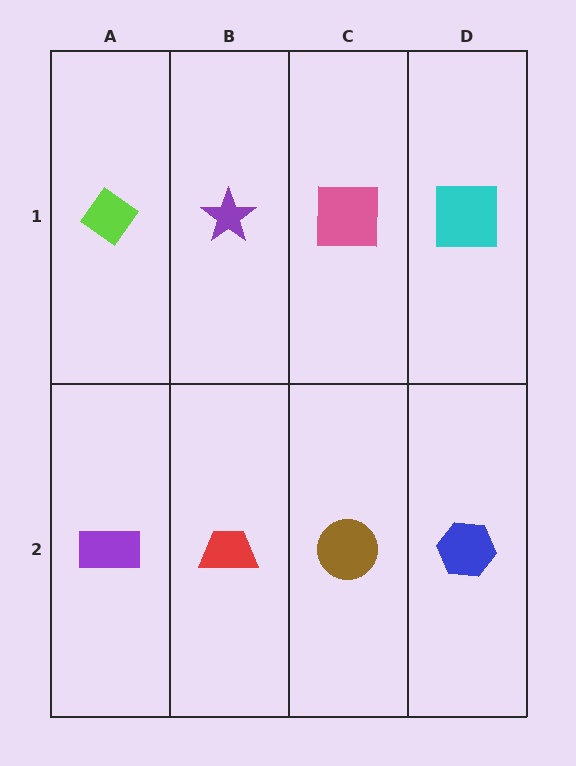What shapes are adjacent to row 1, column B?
A red trapezoid (row 2, column B), a lime diamond (row 1, column A), a pink square (row 1, column C).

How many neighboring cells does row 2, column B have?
3.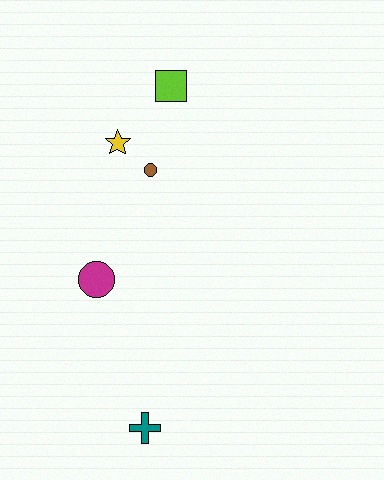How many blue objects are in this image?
There are no blue objects.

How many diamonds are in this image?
There are no diamonds.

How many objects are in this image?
There are 5 objects.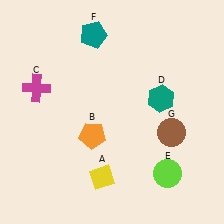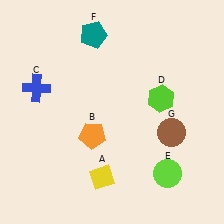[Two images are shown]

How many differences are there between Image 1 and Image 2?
There are 2 differences between the two images.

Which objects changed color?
C changed from magenta to blue. D changed from teal to lime.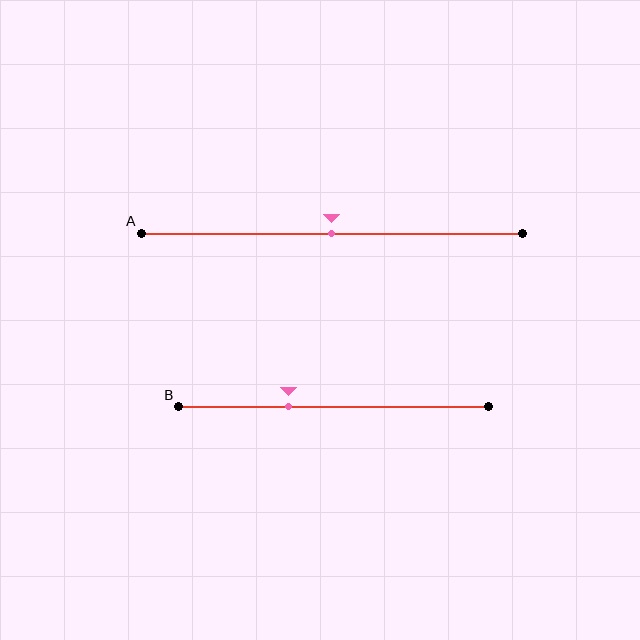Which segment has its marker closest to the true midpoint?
Segment A has its marker closest to the true midpoint.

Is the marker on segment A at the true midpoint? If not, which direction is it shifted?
Yes, the marker on segment A is at the true midpoint.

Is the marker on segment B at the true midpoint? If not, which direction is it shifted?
No, the marker on segment B is shifted to the left by about 15% of the segment length.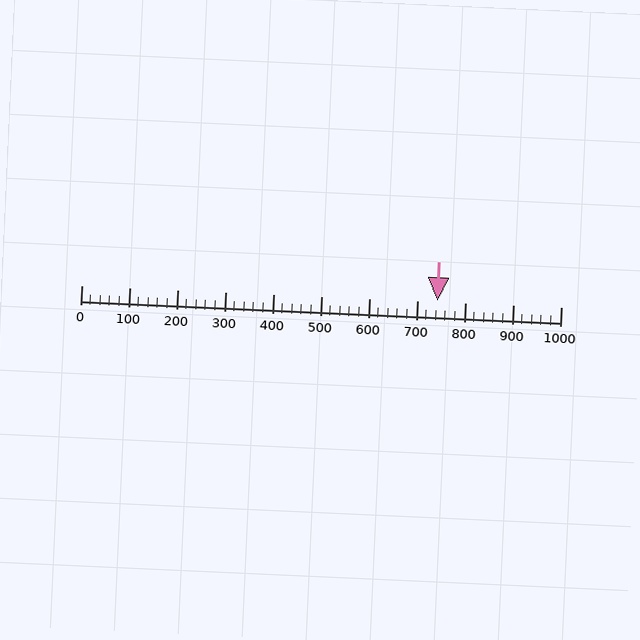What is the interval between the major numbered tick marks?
The major tick marks are spaced 100 units apart.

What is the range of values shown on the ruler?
The ruler shows values from 0 to 1000.